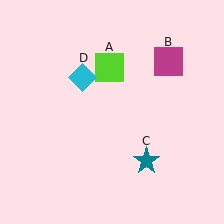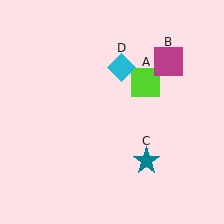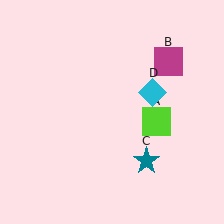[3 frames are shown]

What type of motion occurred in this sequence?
The lime square (object A), cyan diamond (object D) rotated clockwise around the center of the scene.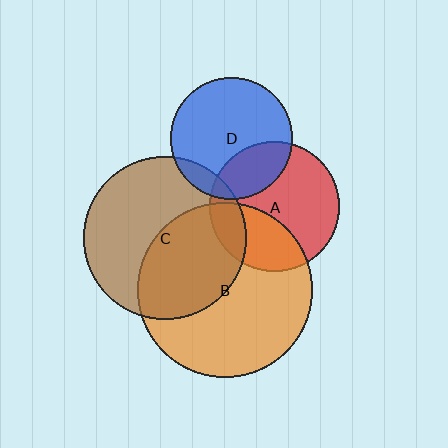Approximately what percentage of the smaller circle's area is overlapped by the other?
Approximately 25%.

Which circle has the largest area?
Circle B (orange).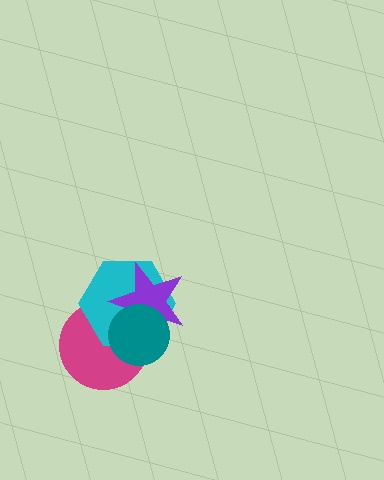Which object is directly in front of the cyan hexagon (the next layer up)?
The purple star is directly in front of the cyan hexagon.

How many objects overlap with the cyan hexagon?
3 objects overlap with the cyan hexagon.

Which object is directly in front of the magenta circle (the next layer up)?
The cyan hexagon is directly in front of the magenta circle.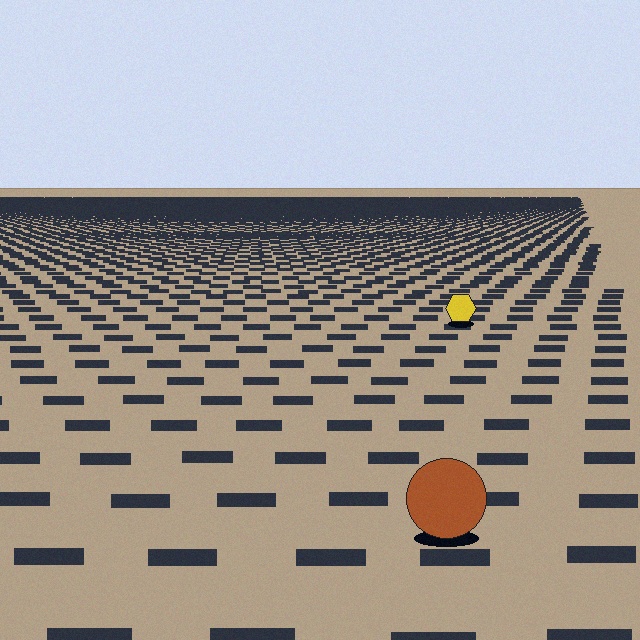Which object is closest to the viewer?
The brown circle is closest. The texture marks near it are larger and more spread out.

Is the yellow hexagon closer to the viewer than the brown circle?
No. The brown circle is closer — you can tell from the texture gradient: the ground texture is coarser near it.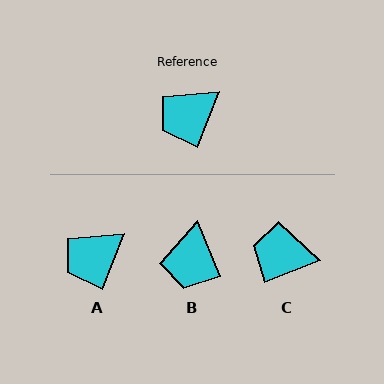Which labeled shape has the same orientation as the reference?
A.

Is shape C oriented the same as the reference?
No, it is off by about 47 degrees.